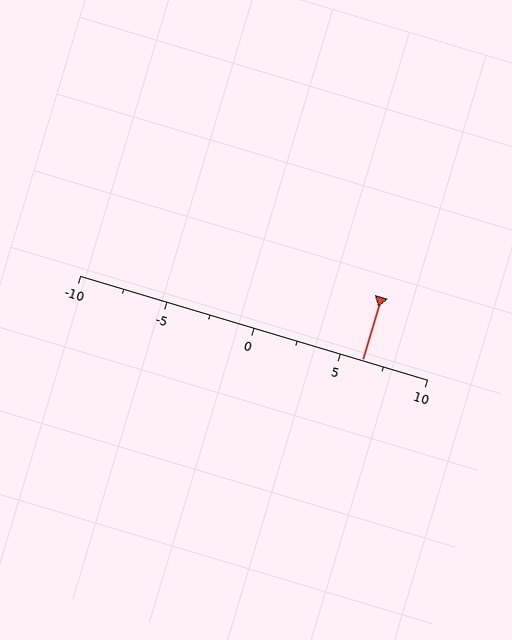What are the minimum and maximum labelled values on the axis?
The axis runs from -10 to 10.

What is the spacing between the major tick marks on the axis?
The major ticks are spaced 5 apart.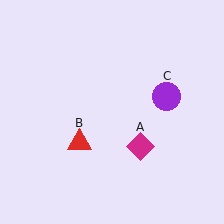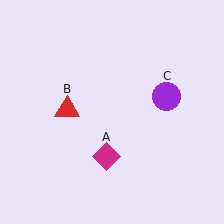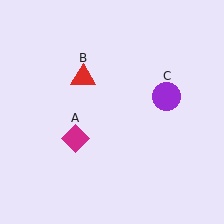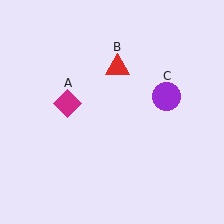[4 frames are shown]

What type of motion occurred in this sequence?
The magenta diamond (object A), red triangle (object B) rotated clockwise around the center of the scene.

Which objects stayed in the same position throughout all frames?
Purple circle (object C) remained stationary.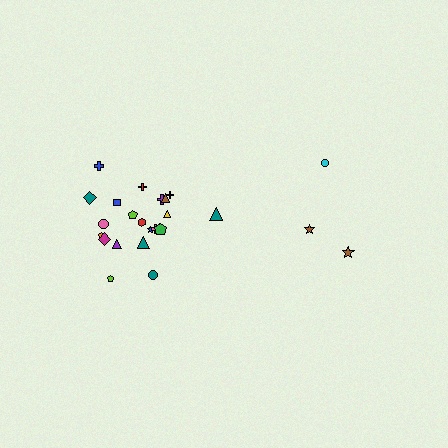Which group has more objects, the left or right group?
The left group.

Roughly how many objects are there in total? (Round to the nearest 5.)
Roughly 25 objects in total.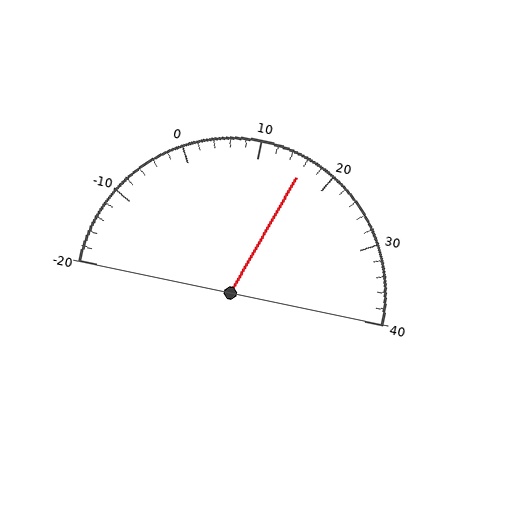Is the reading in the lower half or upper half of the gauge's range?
The reading is in the upper half of the range (-20 to 40).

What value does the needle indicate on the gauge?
The needle indicates approximately 16.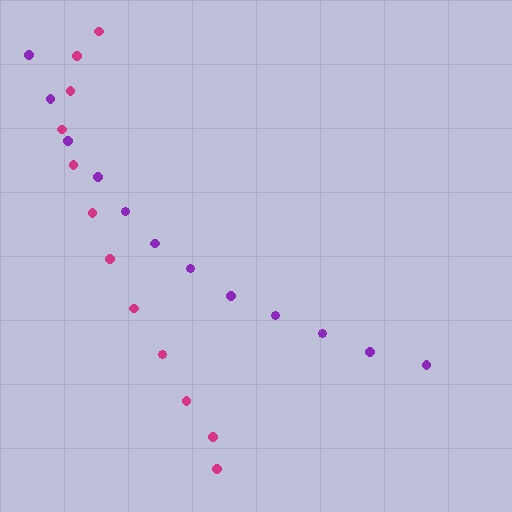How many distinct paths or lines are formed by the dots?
There are 2 distinct paths.